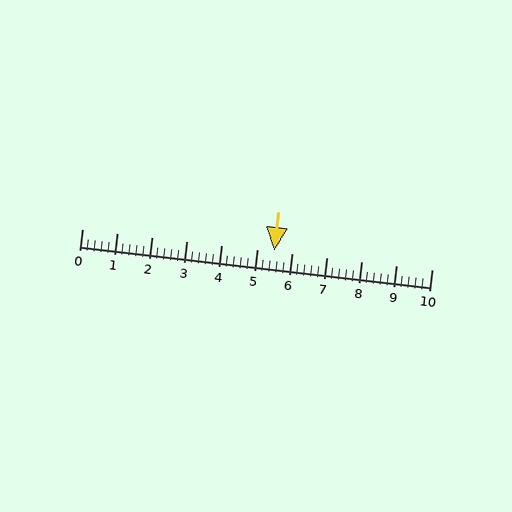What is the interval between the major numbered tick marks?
The major tick marks are spaced 1 units apart.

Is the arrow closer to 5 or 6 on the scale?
The arrow is closer to 6.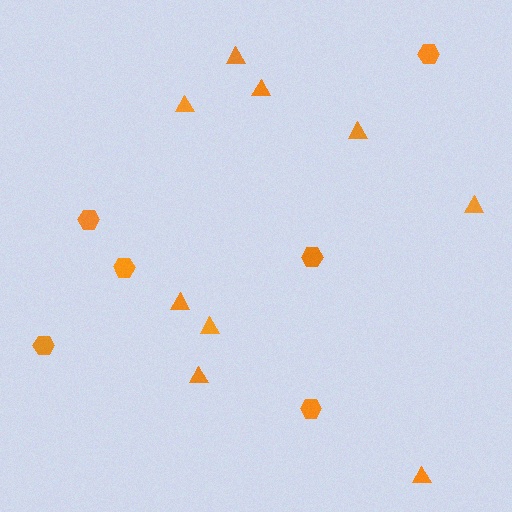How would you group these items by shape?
There are 2 groups: one group of hexagons (6) and one group of triangles (9).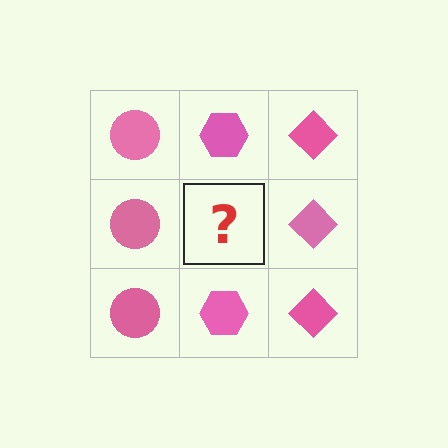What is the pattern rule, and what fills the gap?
The rule is that each column has a consistent shape. The gap should be filled with a pink hexagon.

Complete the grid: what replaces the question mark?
The question mark should be replaced with a pink hexagon.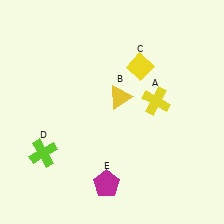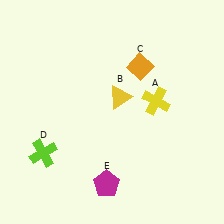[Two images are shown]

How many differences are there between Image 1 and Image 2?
There is 1 difference between the two images.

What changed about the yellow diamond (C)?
In Image 1, C is yellow. In Image 2, it changed to orange.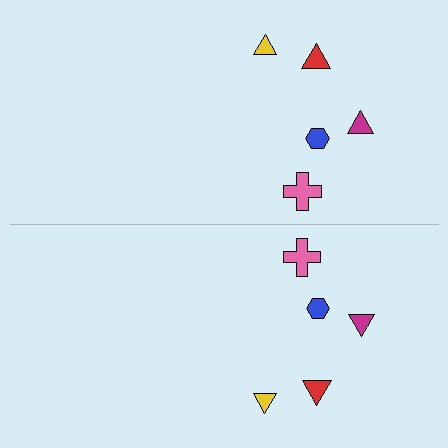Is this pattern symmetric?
Yes, this pattern has bilateral (reflection) symmetry.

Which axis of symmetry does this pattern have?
The pattern has a horizontal axis of symmetry running through the center of the image.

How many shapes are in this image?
There are 10 shapes in this image.